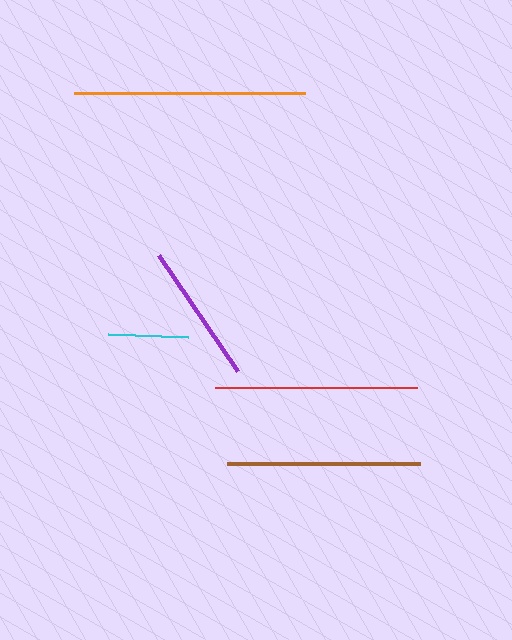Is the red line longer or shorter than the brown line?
The red line is longer than the brown line.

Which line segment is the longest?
The orange line is the longest at approximately 231 pixels.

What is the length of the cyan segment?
The cyan segment is approximately 80 pixels long.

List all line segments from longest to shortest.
From longest to shortest: orange, red, brown, purple, cyan.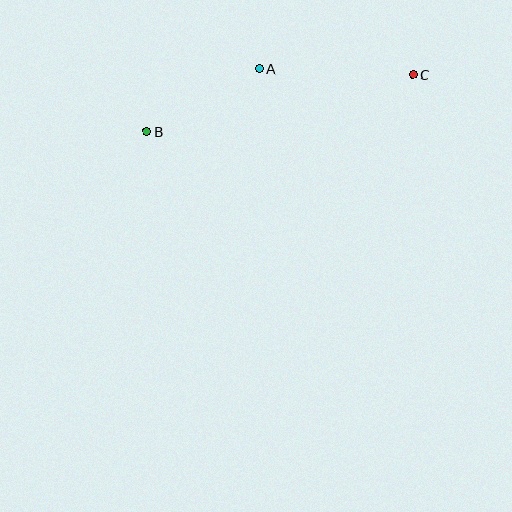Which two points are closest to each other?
Points A and B are closest to each other.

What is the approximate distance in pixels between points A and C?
The distance between A and C is approximately 154 pixels.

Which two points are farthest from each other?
Points B and C are farthest from each other.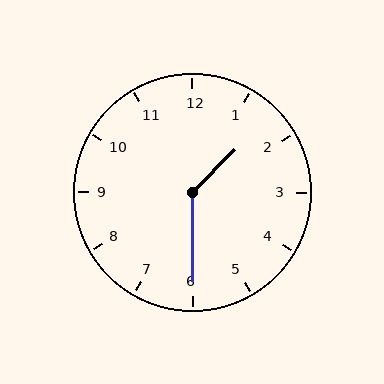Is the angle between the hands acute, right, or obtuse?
It is obtuse.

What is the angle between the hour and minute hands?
Approximately 135 degrees.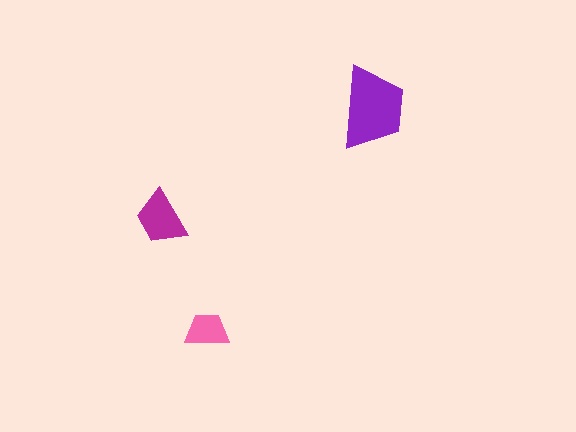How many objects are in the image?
There are 3 objects in the image.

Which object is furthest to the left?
The magenta trapezoid is leftmost.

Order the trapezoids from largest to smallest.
the purple one, the magenta one, the pink one.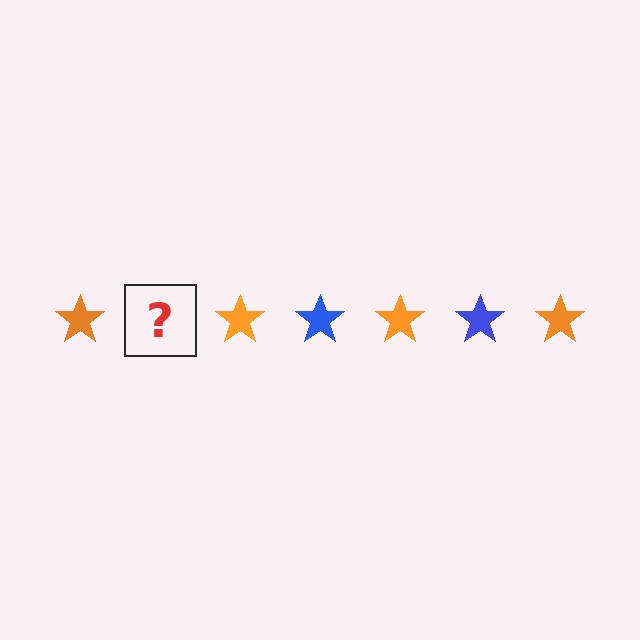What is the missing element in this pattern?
The missing element is a blue star.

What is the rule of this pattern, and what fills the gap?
The rule is that the pattern cycles through orange, blue stars. The gap should be filled with a blue star.